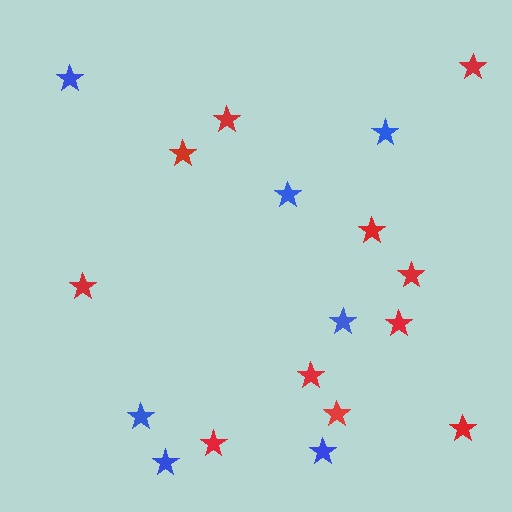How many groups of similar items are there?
There are 2 groups: one group of red stars (11) and one group of blue stars (7).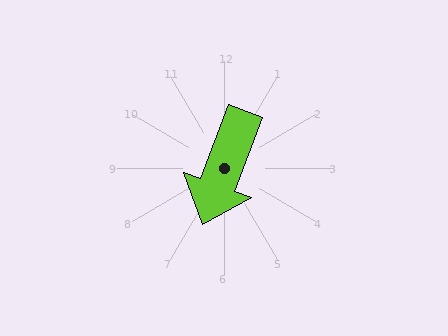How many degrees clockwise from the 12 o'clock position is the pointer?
Approximately 200 degrees.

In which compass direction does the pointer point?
South.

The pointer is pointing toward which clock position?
Roughly 7 o'clock.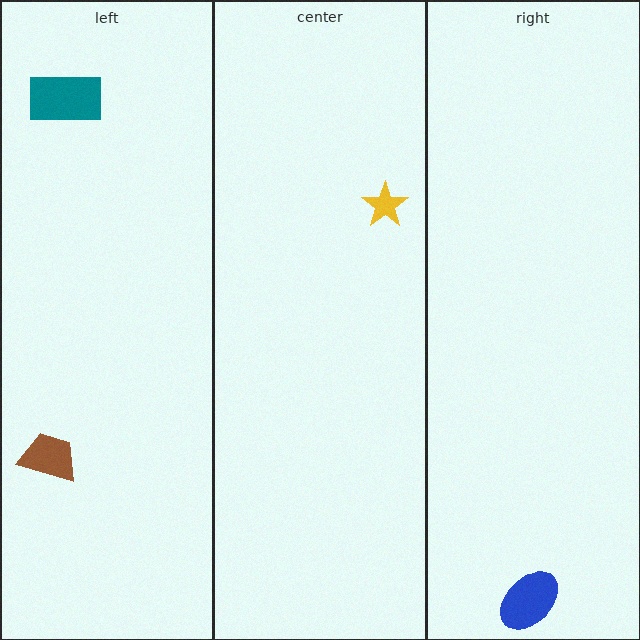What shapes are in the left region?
The brown trapezoid, the teal rectangle.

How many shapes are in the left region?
2.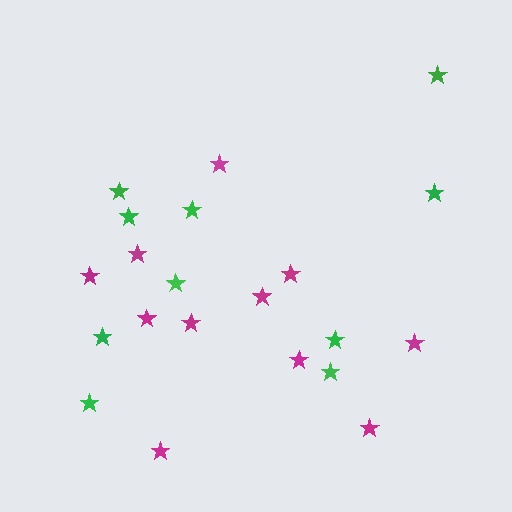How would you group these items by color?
There are 2 groups: one group of magenta stars (11) and one group of green stars (10).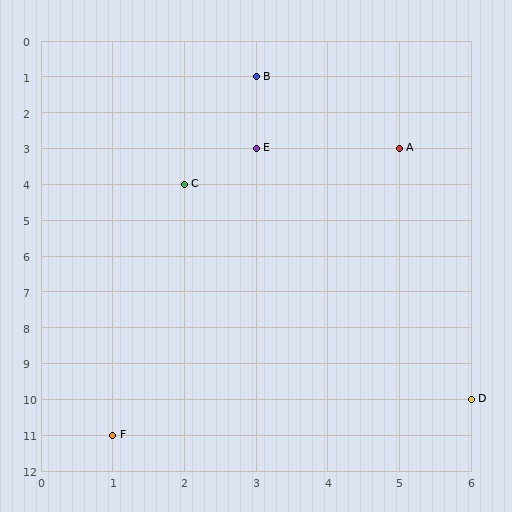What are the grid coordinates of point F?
Point F is at grid coordinates (1, 11).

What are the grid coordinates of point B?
Point B is at grid coordinates (3, 1).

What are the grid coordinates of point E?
Point E is at grid coordinates (3, 3).